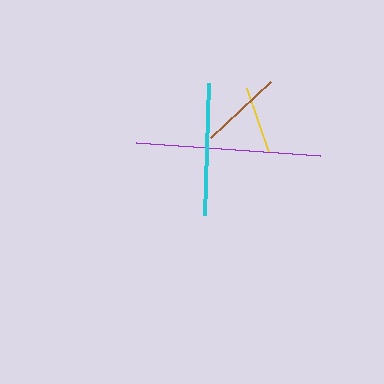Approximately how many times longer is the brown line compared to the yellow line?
The brown line is approximately 1.2 times the length of the yellow line.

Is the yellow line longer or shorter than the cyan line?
The cyan line is longer than the yellow line.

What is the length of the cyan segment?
The cyan segment is approximately 132 pixels long.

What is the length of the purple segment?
The purple segment is approximately 185 pixels long.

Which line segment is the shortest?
The yellow line is the shortest at approximately 68 pixels.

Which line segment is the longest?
The purple line is the longest at approximately 185 pixels.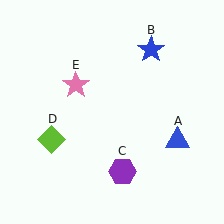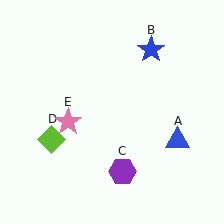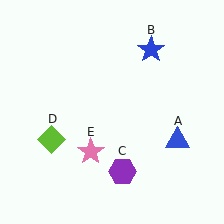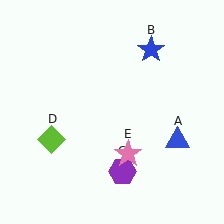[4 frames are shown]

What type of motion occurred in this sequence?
The pink star (object E) rotated counterclockwise around the center of the scene.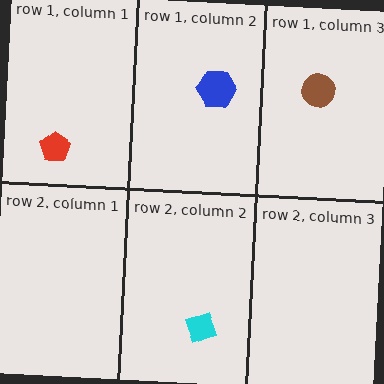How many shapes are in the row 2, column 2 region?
1.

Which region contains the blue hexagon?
The row 1, column 2 region.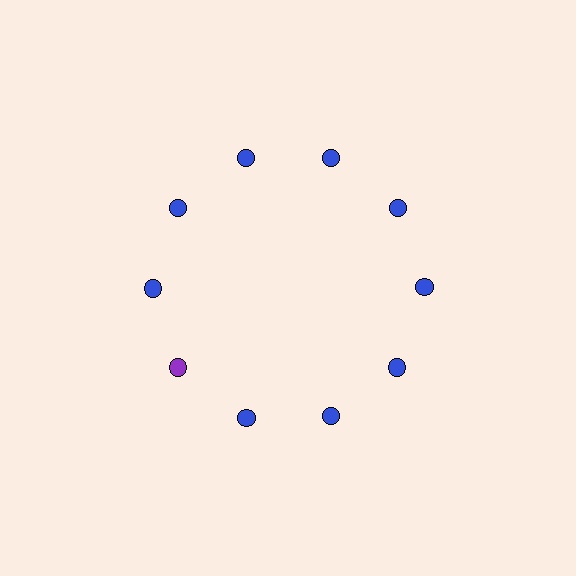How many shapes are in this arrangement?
There are 10 shapes arranged in a ring pattern.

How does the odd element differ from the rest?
It has a different color: purple instead of blue.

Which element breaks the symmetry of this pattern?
The purple circle at roughly the 8 o'clock position breaks the symmetry. All other shapes are blue circles.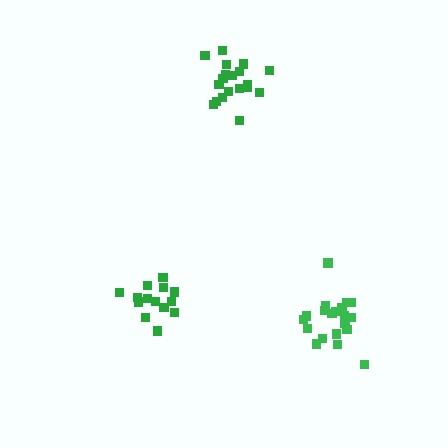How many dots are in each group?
Group 1: 14 dots, Group 2: 20 dots, Group 3: 19 dots (53 total).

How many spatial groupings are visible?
There are 3 spatial groupings.